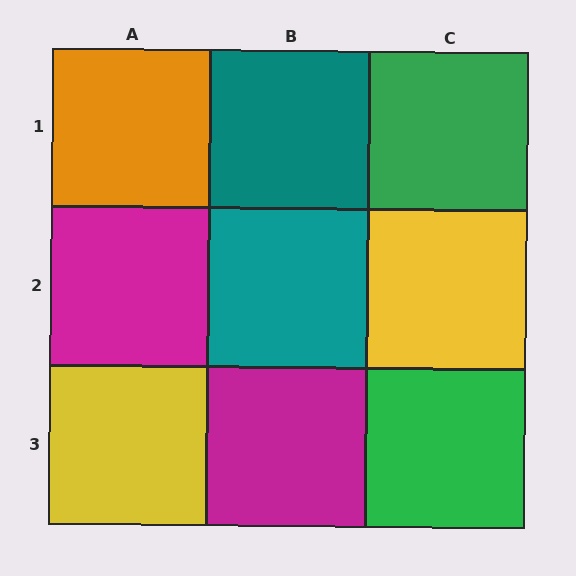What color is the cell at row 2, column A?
Magenta.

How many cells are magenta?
2 cells are magenta.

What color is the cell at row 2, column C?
Yellow.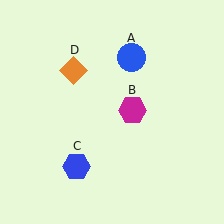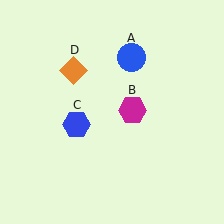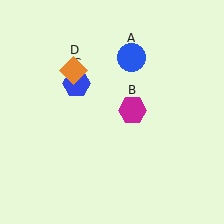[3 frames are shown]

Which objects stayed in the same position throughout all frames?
Blue circle (object A) and magenta hexagon (object B) and orange diamond (object D) remained stationary.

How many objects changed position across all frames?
1 object changed position: blue hexagon (object C).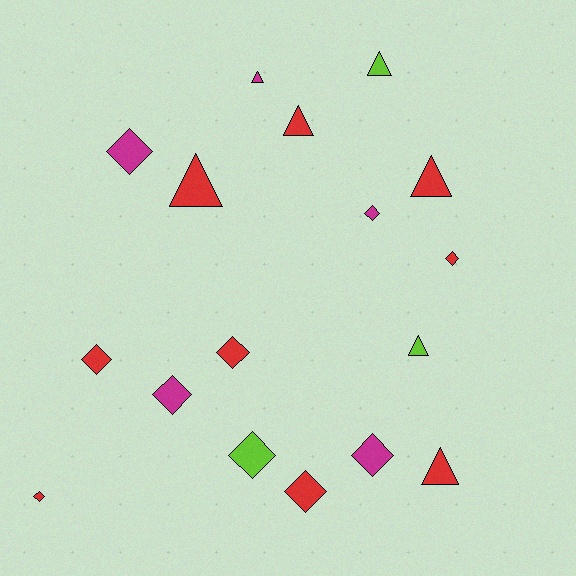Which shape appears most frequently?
Diamond, with 10 objects.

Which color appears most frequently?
Red, with 9 objects.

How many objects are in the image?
There are 17 objects.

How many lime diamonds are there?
There is 1 lime diamond.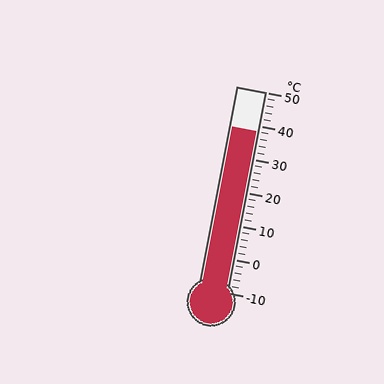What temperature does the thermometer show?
The thermometer shows approximately 38°C.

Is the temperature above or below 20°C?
The temperature is above 20°C.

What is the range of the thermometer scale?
The thermometer scale ranges from -10°C to 50°C.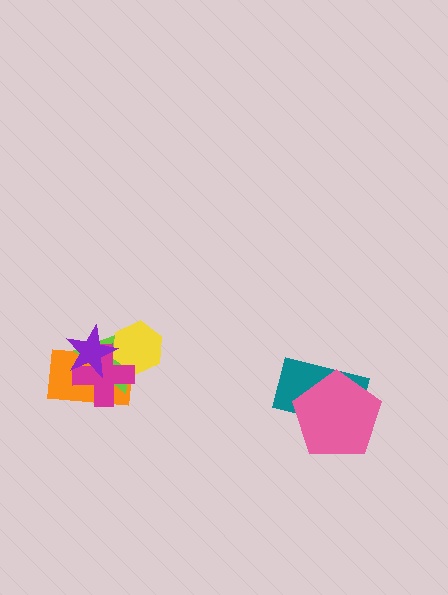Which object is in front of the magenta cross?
The purple star is in front of the magenta cross.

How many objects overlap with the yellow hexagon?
4 objects overlap with the yellow hexagon.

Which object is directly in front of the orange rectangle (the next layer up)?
The lime triangle is directly in front of the orange rectangle.